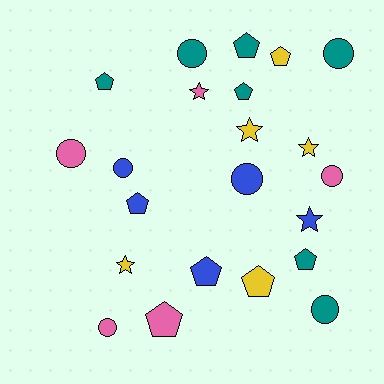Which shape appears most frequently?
Pentagon, with 9 objects.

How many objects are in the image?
There are 22 objects.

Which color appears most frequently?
Teal, with 7 objects.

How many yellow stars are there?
There are 3 yellow stars.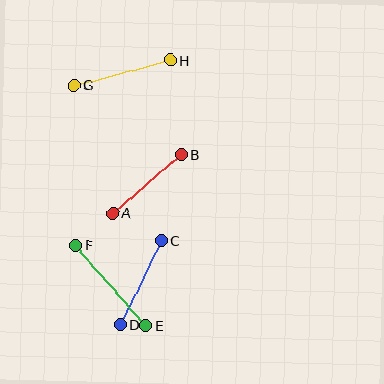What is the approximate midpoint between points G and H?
The midpoint is at approximately (122, 73) pixels.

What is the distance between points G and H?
The distance is approximately 100 pixels.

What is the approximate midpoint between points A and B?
The midpoint is at approximately (147, 184) pixels.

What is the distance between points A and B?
The distance is approximately 90 pixels.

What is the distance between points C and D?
The distance is approximately 93 pixels.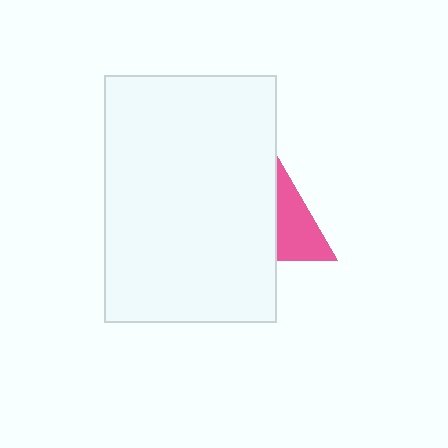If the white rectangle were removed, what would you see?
You would see the complete pink triangle.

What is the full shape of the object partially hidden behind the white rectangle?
The partially hidden object is a pink triangle.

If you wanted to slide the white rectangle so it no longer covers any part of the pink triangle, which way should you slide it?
Slide it left — that is the most direct way to separate the two shapes.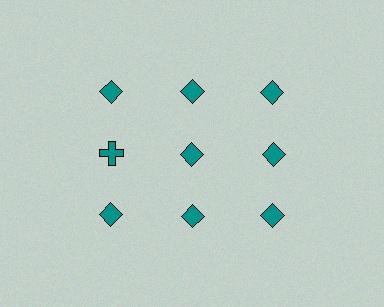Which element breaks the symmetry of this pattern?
The teal cross in the second row, leftmost column breaks the symmetry. All other shapes are teal diamonds.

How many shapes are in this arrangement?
There are 9 shapes arranged in a grid pattern.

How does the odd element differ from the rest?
It has a different shape: cross instead of diamond.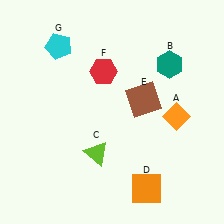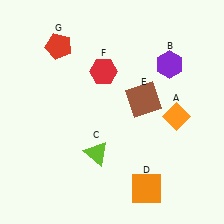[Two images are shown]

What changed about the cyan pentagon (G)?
In Image 1, G is cyan. In Image 2, it changed to red.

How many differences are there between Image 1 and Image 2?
There are 2 differences between the two images.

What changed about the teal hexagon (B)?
In Image 1, B is teal. In Image 2, it changed to purple.